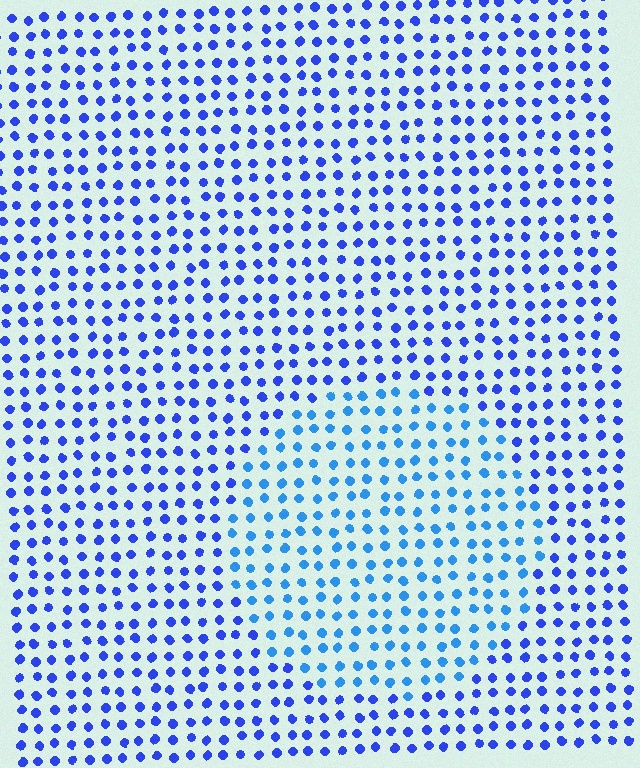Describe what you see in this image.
The image is filled with small blue elements in a uniform arrangement. A circle-shaped region is visible where the elements are tinted to a slightly different hue, forming a subtle color boundary.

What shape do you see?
I see a circle.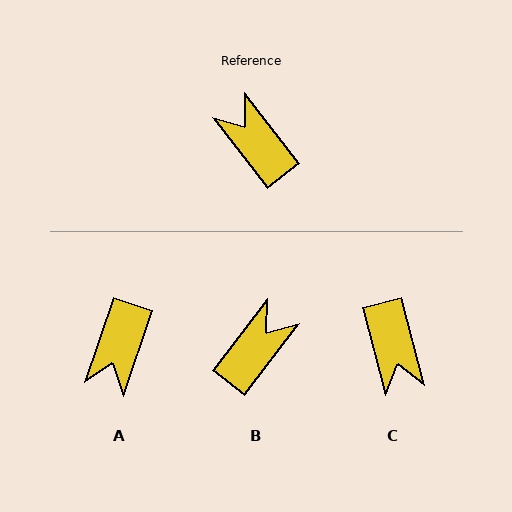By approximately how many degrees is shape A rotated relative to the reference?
Approximately 123 degrees counter-clockwise.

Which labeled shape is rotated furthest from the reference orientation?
C, about 157 degrees away.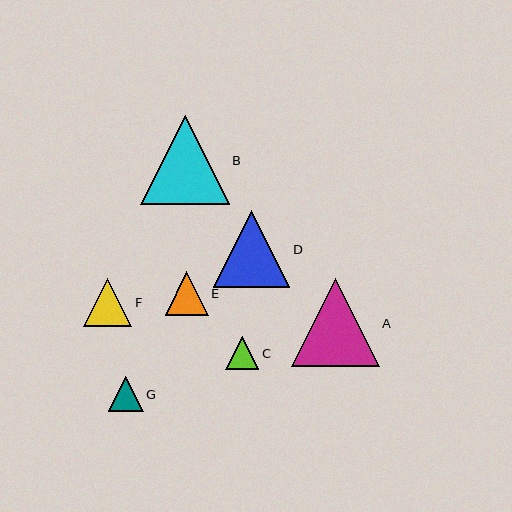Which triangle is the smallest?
Triangle C is the smallest with a size of approximately 33 pixels.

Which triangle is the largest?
Triangle B is the largest with a size of approximately 89 pixels.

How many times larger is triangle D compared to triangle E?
Triangle D is approximately 1.8 times the size of triangle E.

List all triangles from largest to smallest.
From largest to smallest: B, A, D, F, E, G, C.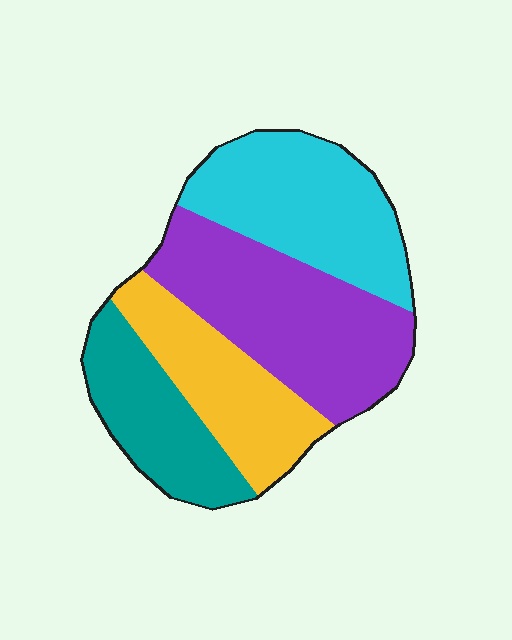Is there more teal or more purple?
Purple.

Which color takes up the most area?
Purple, at roughly 35%.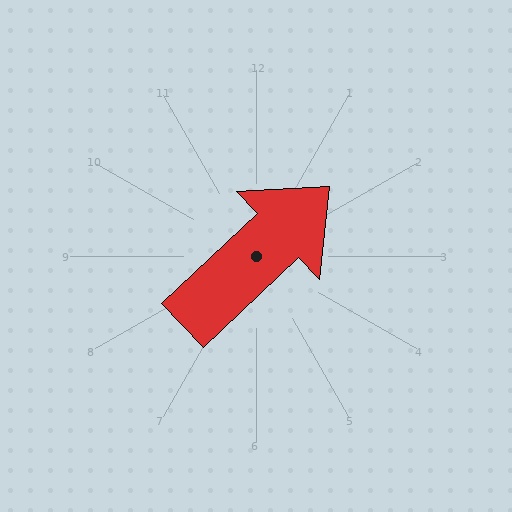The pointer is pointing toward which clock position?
Roughly 2 o'clock.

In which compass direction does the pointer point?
Northeast.